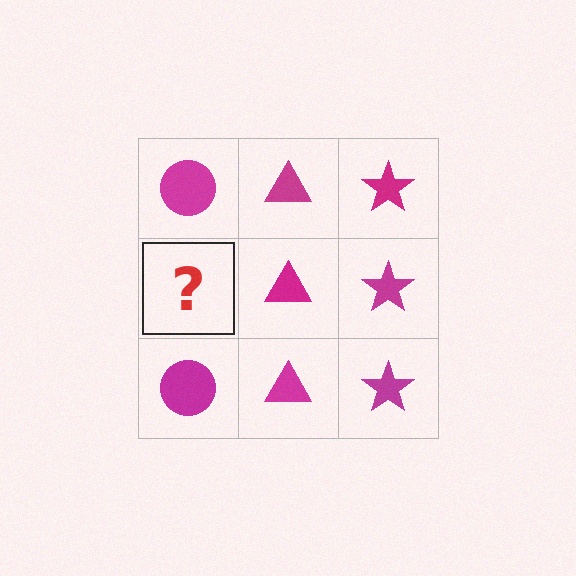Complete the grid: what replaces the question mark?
The question mark should be replaced with a magenta circle.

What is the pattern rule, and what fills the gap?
The rule is that each column has a consistent shape. The gap should be filled with a magenta circle.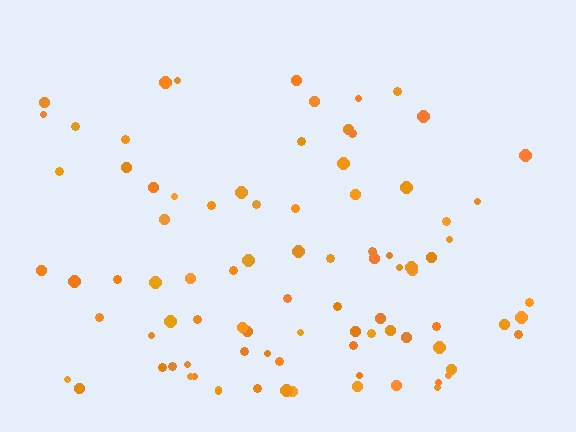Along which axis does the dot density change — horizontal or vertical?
Vertical.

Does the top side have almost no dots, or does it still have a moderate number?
Still a moderate number, just noticeably fewer than the bottom.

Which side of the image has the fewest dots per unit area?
The top.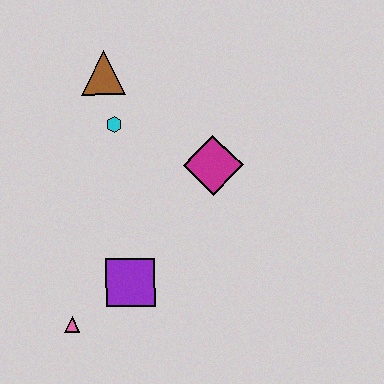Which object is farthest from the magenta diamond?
The pink triangle is farthest from the magenta diamond.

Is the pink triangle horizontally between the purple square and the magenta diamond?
No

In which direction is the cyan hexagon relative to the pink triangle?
The cyan hexagon is above the pink triangle.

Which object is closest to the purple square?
The pink triangle is closest to the purple square.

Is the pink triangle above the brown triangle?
No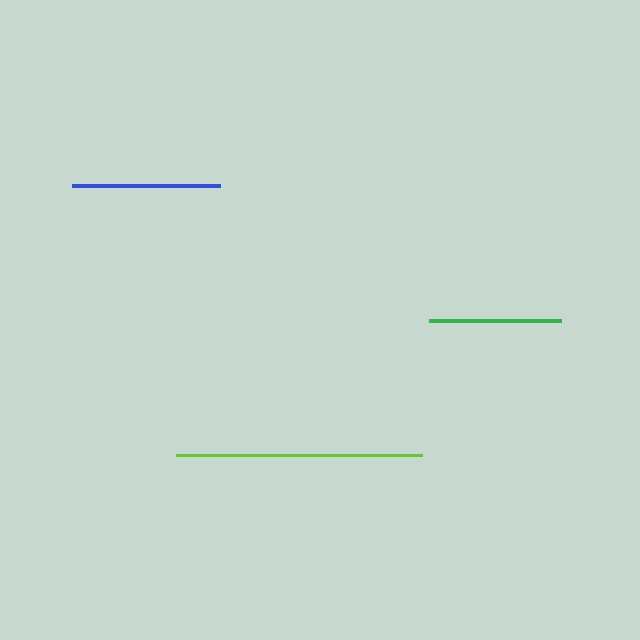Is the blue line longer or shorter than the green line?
The blue line is longer than the green line.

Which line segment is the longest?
The lime line is the longest at approximately 246 pixels.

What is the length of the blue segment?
The blue segment is approximately 147 pixels long.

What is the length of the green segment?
The green segment is approximately 132 pixels long.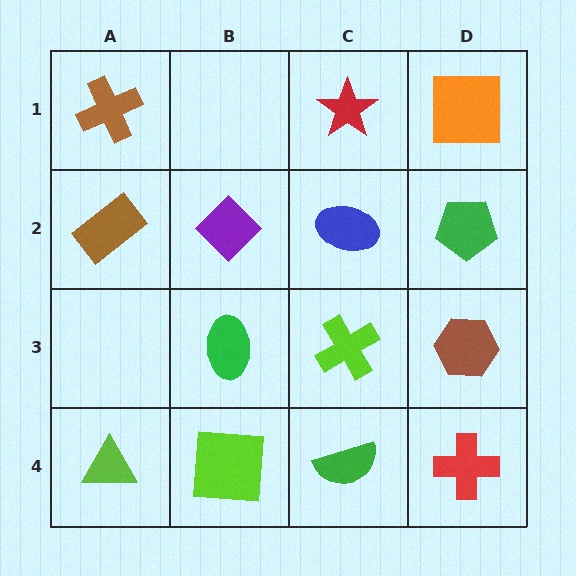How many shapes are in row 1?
3 shapes.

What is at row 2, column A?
A brown rectangle.